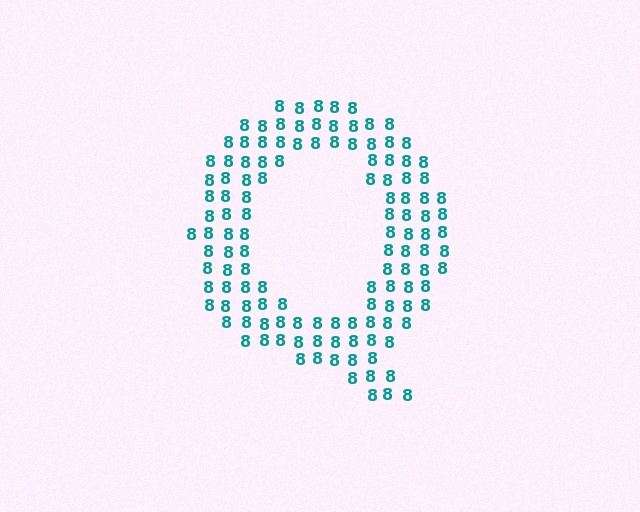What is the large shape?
The large shape is the letter Q.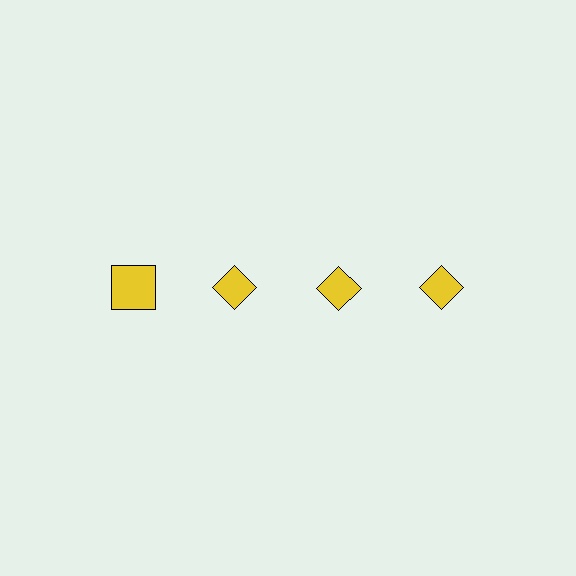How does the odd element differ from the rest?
It has a different shape: square instead of diamond.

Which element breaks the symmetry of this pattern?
The yellow square in the top row, leftmost column breaks the symmetry. All other shapes are yellow diamonds.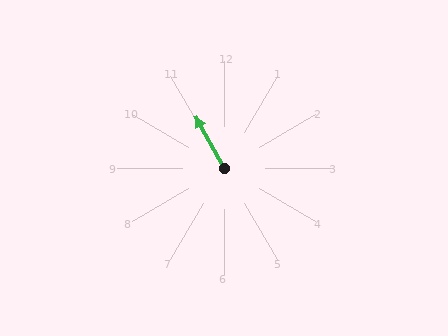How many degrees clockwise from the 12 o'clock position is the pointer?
Approximately 331 degrees.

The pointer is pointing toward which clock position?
Roughly 11 o'clock.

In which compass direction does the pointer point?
Northwest.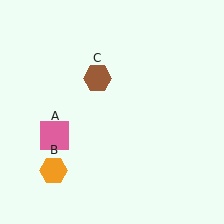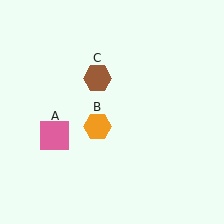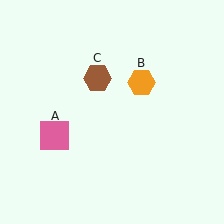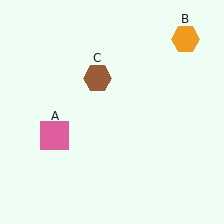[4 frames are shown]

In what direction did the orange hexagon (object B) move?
The orange hexagon (object B) moved up and to the right.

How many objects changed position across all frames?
1 object changed position: orange hexagon (object B).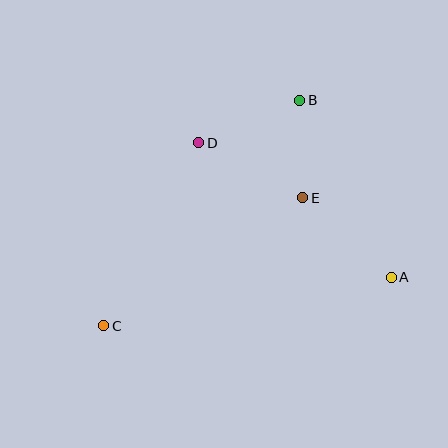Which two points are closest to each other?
Points B and E are closest to each other.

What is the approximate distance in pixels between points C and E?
The distance between C and E is approximately 237 pixels.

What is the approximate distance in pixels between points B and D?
The distance between B and D is approximately 109 pixels.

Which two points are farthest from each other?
Points B and C are farthest from each other.